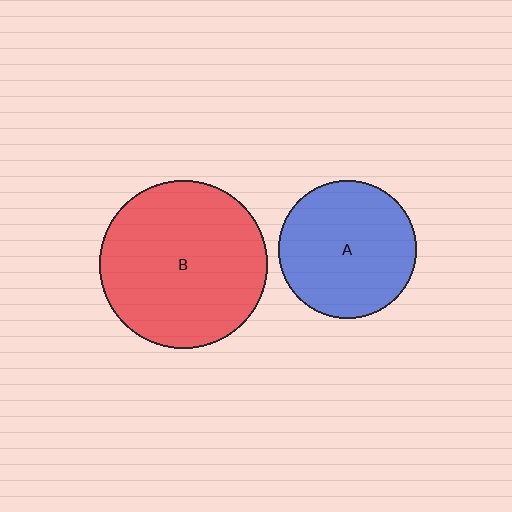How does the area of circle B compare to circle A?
Approximately 1.5 times.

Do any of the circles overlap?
No, none of the circles overlap.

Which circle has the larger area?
Circle B (red).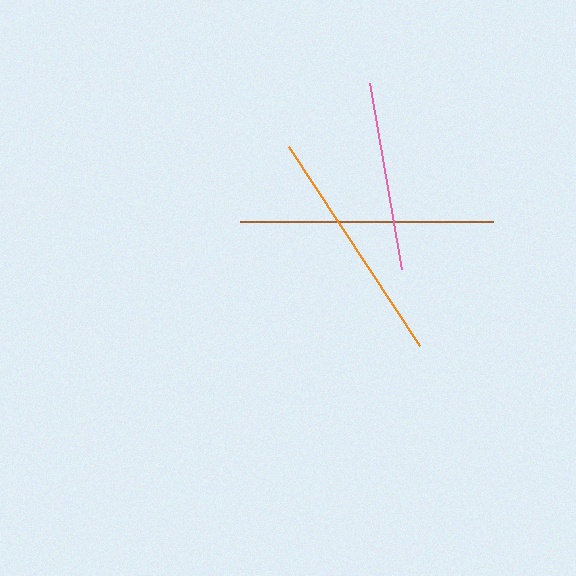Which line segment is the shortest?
The pink line is the shortest at approximately 189 pixels.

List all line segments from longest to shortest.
From longest to shortest: brown, orange, pink.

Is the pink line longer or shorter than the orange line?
The orange line is longer than the pink line.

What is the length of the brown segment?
The brown segment is approximately 253 pixels long.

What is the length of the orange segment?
The orange segment is approximately 238 pixels long.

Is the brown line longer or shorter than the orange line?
The brown line is longer than the orange line.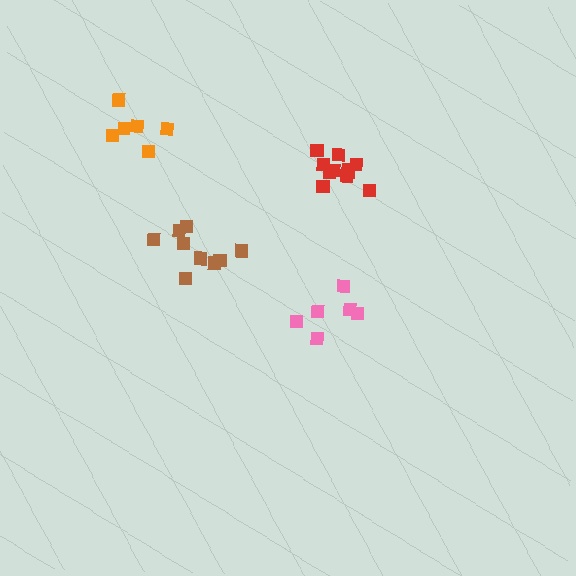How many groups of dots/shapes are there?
There are 4 groups.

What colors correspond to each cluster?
The clusters are colored: orange, pink, red, brown.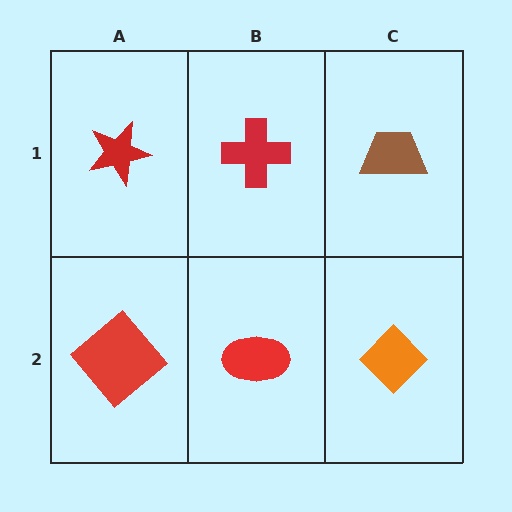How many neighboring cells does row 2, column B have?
3.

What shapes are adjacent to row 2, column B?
A red cross (row 1, column B), a red diamond (row 2, column A), an orange diamond (row 2, column C).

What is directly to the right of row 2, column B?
An orange diamond.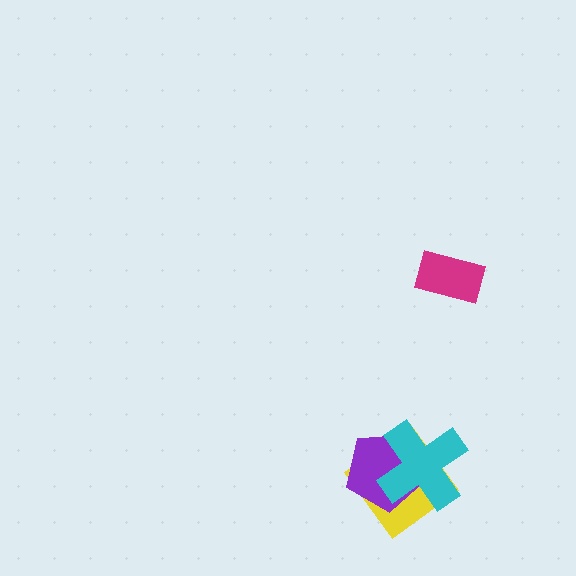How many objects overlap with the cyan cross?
2 objects overlap with the cyan cross.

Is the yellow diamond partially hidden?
Yes, it is partially covered by another shape.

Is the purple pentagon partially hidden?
Yes, it is partially covered by another shape.